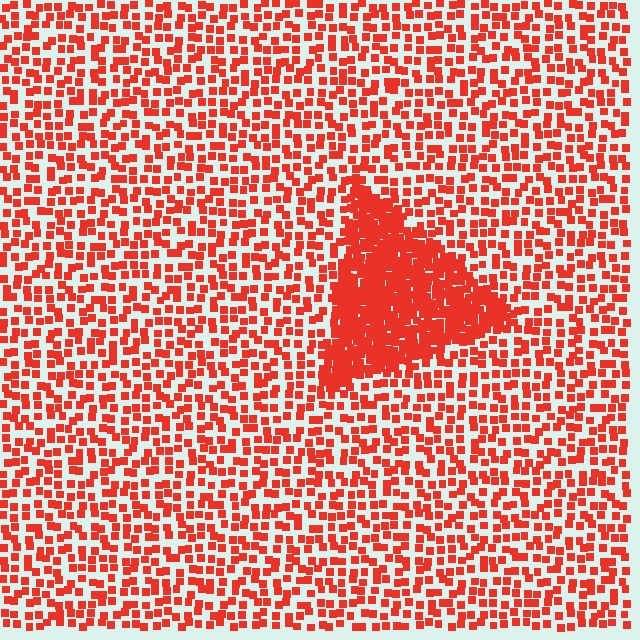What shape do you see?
I see a triangle.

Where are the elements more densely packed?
The elements are more densely packed inside the triangle boundary.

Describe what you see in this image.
The image contains small red elements arranged at two different densities. A triangle-shaped region is visible where the elements are more densely packed than the surrounding area.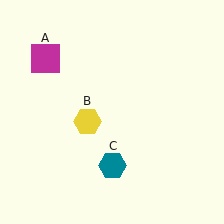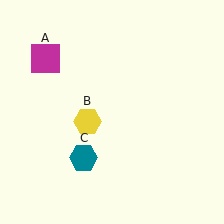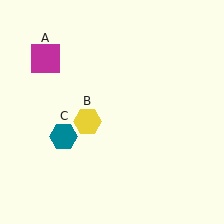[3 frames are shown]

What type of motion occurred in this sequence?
The teal hexagon (object C) rotated clockwise around the center of the scene.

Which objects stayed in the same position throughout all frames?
Magenta square (object A) and yellow hexagon (object B) remained stationary.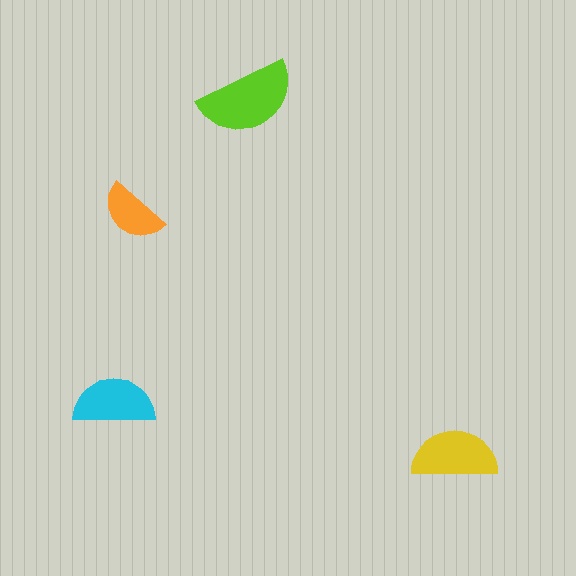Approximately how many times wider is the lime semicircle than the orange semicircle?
About 1.5 times wider.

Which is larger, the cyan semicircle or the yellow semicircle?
The yellow one.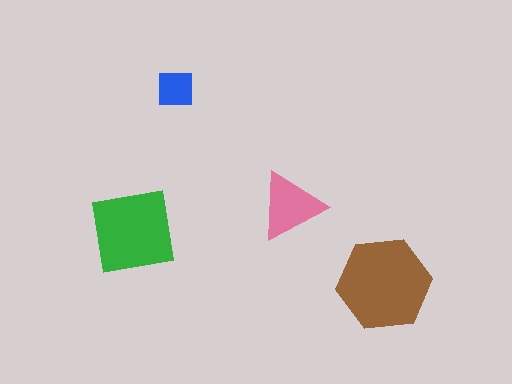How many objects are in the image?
There are 4 objects in the image.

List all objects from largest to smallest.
The brown hexagon, the green square, the pink triangle, the blue square.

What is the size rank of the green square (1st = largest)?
2nd.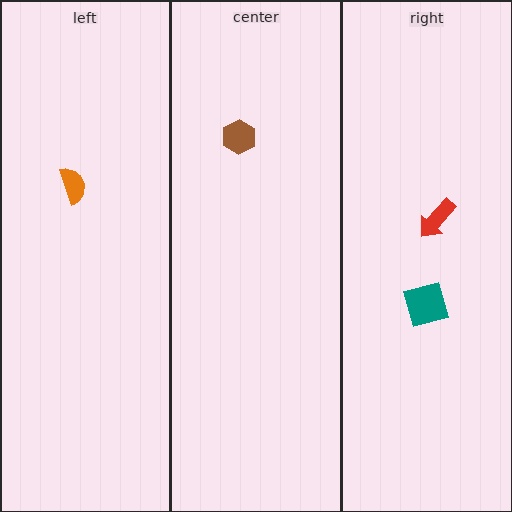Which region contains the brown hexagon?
The center region.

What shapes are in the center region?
The brown hexagon.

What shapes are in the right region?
The red arrow, the teal diamond.